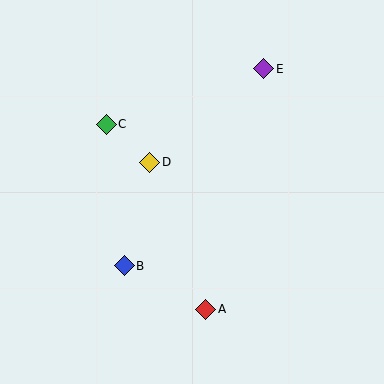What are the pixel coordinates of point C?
Point C is at (106, 124).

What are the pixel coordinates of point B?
Point B is at (124, 266).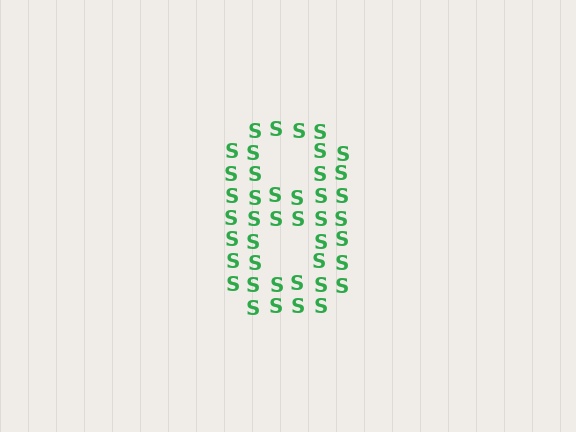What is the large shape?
The large shape is the digit 8.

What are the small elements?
The small elements are letter S's.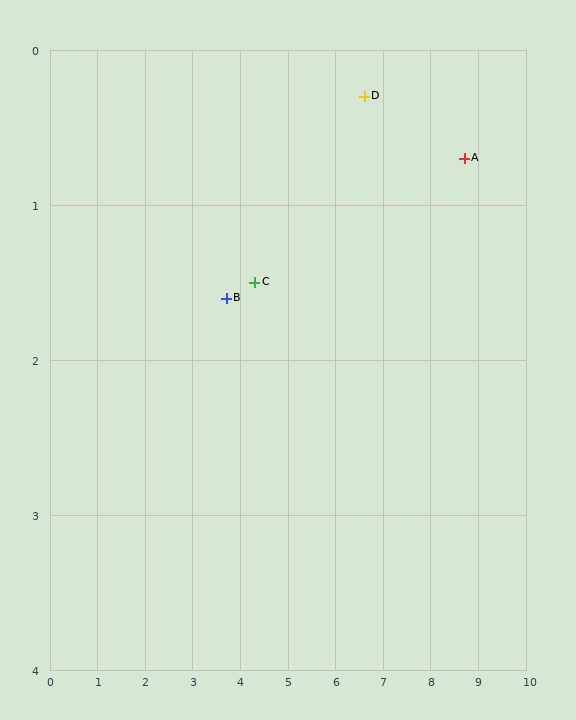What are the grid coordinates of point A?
Point A is at approximately (8.7, 0.7).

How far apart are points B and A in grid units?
Points B and A are about 5.1 grid units apart.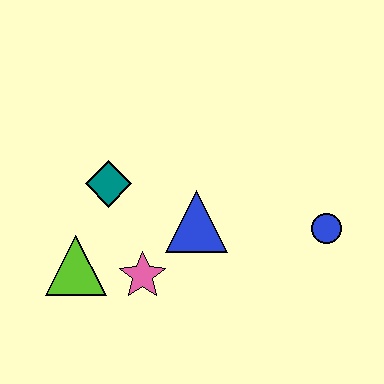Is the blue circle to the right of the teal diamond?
Yes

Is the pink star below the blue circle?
Yes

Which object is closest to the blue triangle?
The pink star is closest to the blue triangle.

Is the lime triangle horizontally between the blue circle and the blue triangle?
No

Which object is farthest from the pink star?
The blue circle is farthest from the pink star.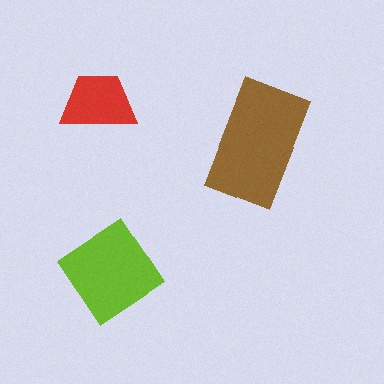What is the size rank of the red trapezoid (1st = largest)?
3rd.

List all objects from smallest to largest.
The red trapezoid, the lime diamond, the brown rectangle.